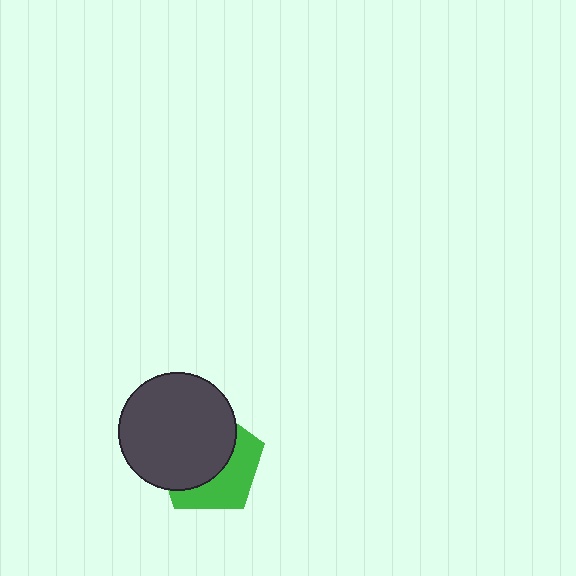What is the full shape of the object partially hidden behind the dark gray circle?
The partially hidden object is a green pentagon.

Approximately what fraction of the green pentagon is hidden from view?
Roughly 59% of the green pentagon is hidden behind the dark gray circle.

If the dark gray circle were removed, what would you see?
You would see the complete green pentagon.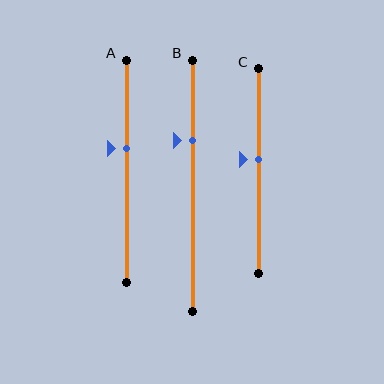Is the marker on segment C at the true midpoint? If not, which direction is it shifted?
No, the marker on segment C is shifted upward by about 6% of the segment length.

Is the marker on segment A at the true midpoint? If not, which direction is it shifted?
No, the marker on segment A is shifted upward by about 10% of the segment length.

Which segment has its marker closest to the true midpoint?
Segment C has its marker closest to the true midpoint.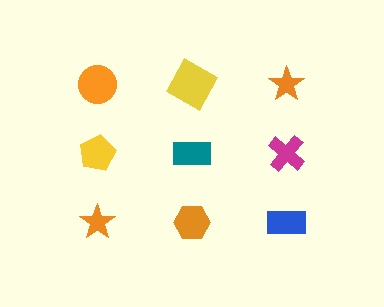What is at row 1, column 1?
An orange circle.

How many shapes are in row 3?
3 shapes.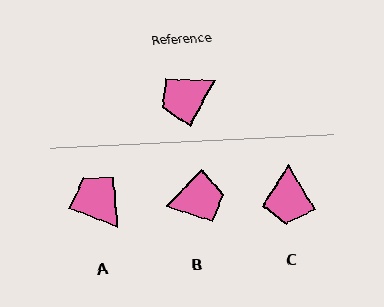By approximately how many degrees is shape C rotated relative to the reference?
Approximately 60 degrees counter-clockwise.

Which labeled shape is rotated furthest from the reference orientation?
B, about 166 degrees away.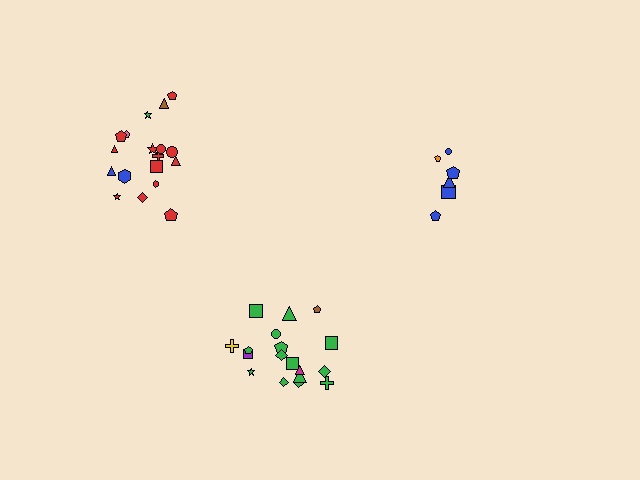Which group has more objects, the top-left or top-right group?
The top-left group.